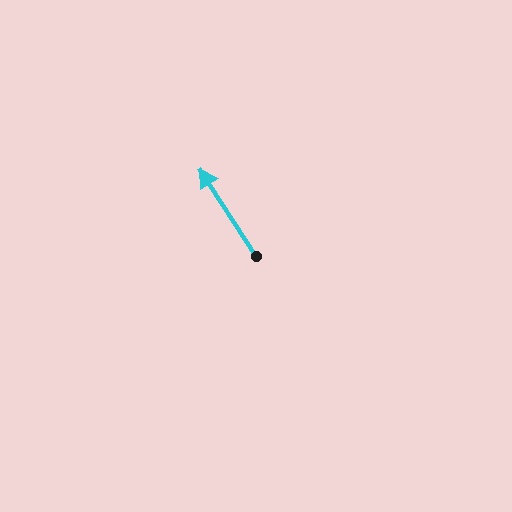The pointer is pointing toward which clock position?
Roughly 11 o'clock.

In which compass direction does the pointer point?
Northwest.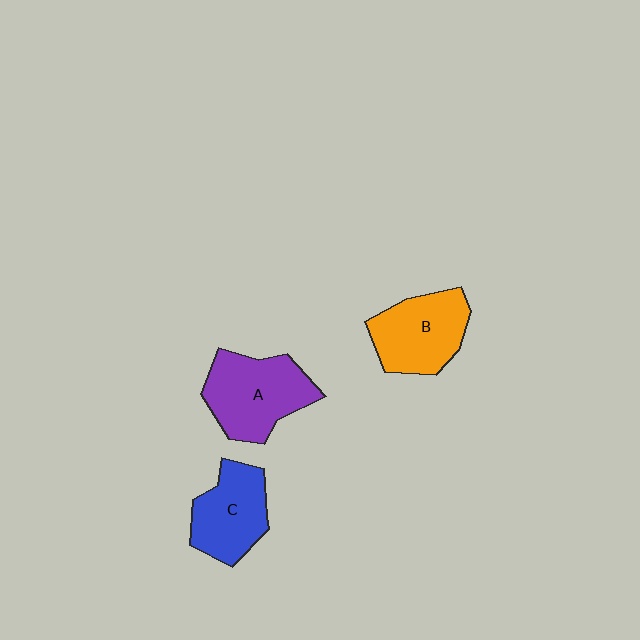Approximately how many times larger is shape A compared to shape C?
Approximately 1.2 times.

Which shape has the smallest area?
Shape C (blue).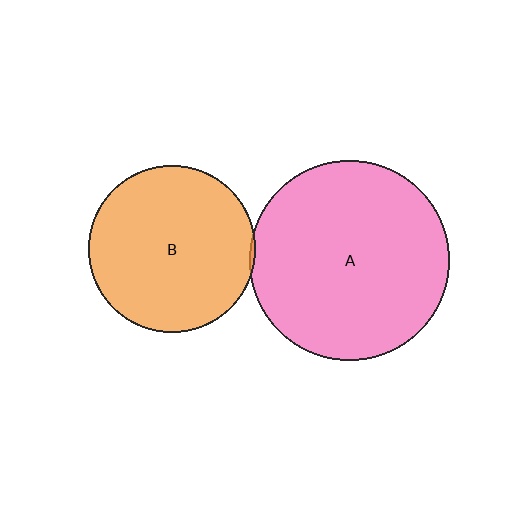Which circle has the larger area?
Circle A (pink).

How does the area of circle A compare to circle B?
Approximately 1.4 times.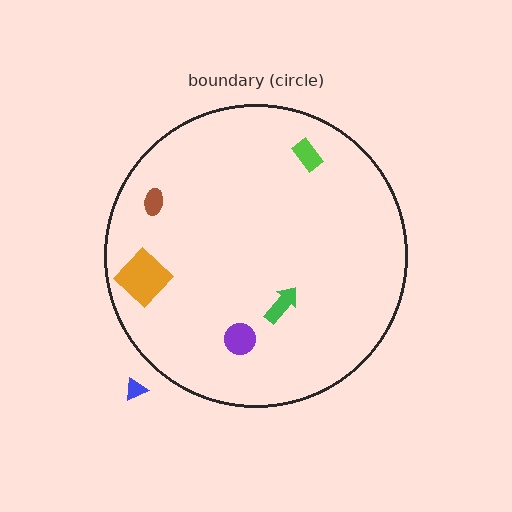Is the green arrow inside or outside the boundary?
Inside.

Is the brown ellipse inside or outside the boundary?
Inside.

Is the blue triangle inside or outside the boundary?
Outside.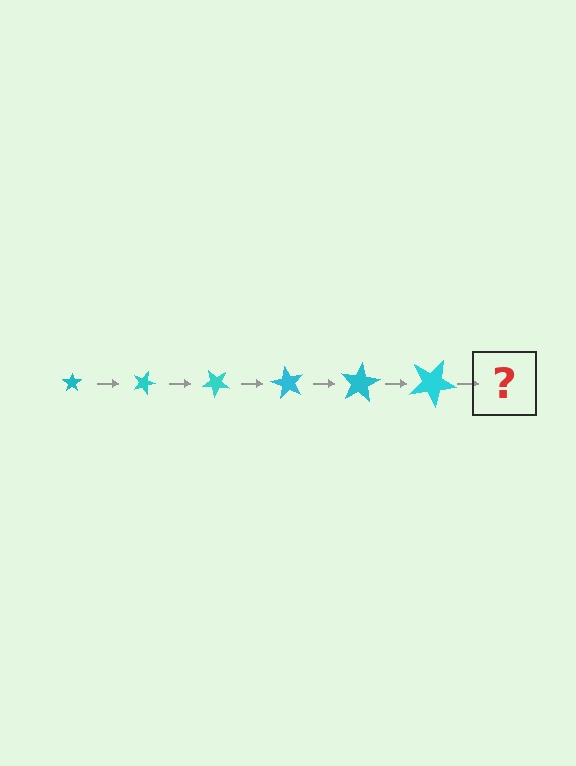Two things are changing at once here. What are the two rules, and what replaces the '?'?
The two rules are that the star grows larger each step and it rotates 20 degrees each step. The '?' should be a star, larger than the previous one and rotated 120 degrees from the start.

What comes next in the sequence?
The next element should be a star, larger than the previous one and rotated 120 degrees from the start.